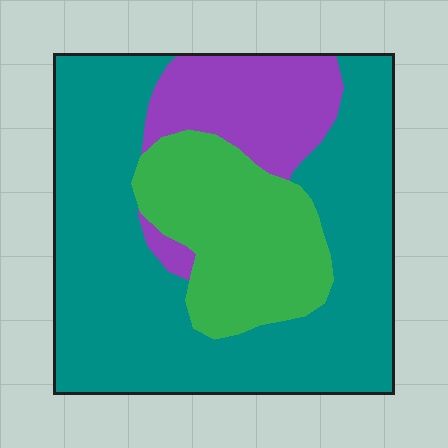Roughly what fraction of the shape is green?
Green covers 23% of the shape.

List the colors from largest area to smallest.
From largest to smallest: teal, green, purple.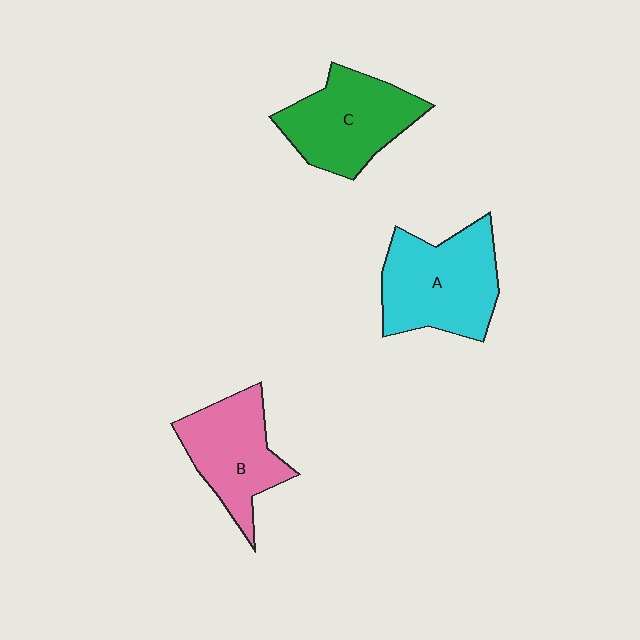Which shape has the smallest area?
Shape B (pink).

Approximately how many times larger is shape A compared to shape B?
Approximately 1.2 times.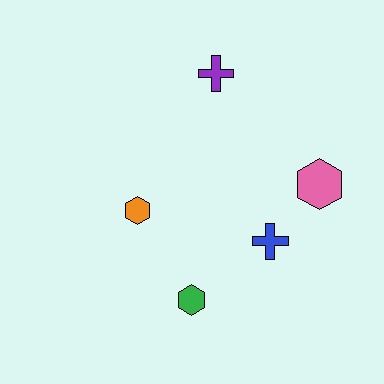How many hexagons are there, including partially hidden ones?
There are 3 hexagons.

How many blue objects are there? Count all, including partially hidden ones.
There is 1 blue object.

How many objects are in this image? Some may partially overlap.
There are 5 objects.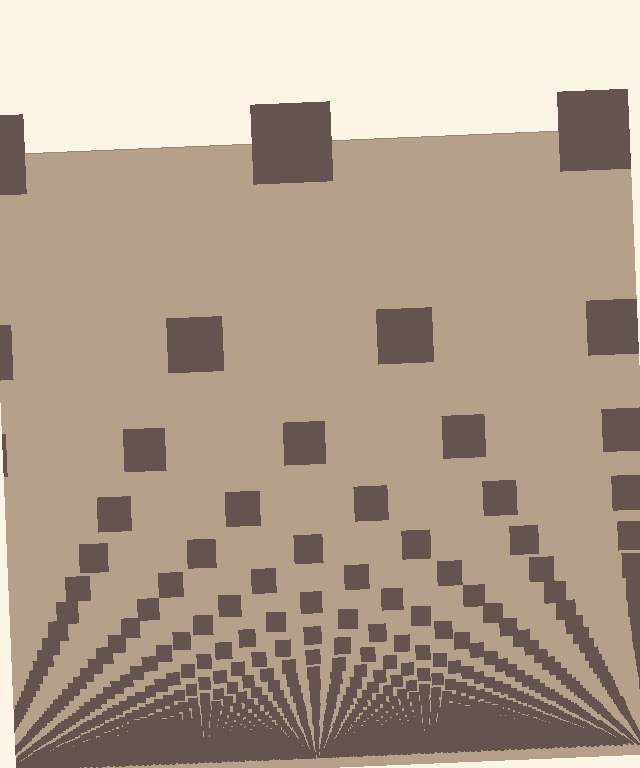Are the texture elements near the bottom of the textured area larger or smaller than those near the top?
Smaller. The gradient is inverted — elements near the bottom are smaller and denser.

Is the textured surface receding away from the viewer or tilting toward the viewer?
The surface appears to tilt toward the viewer. Texture elements get larger and sparser toward the top.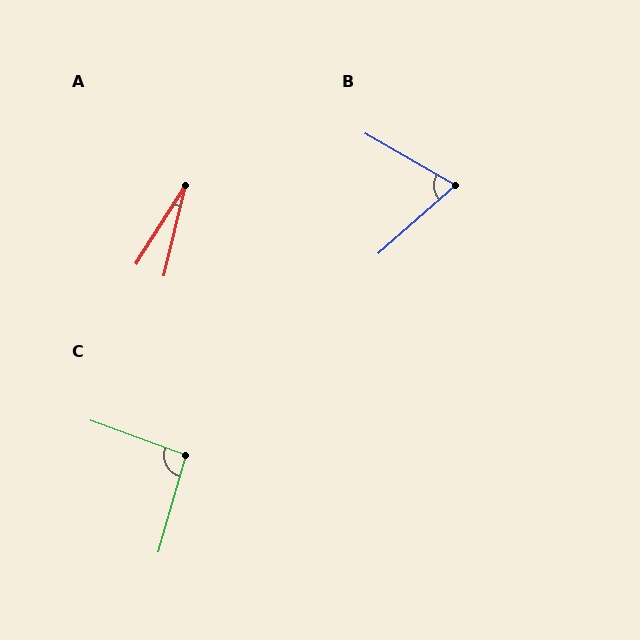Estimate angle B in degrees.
Approximately 72 degrees.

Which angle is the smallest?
A, at approximately 19 degrees.